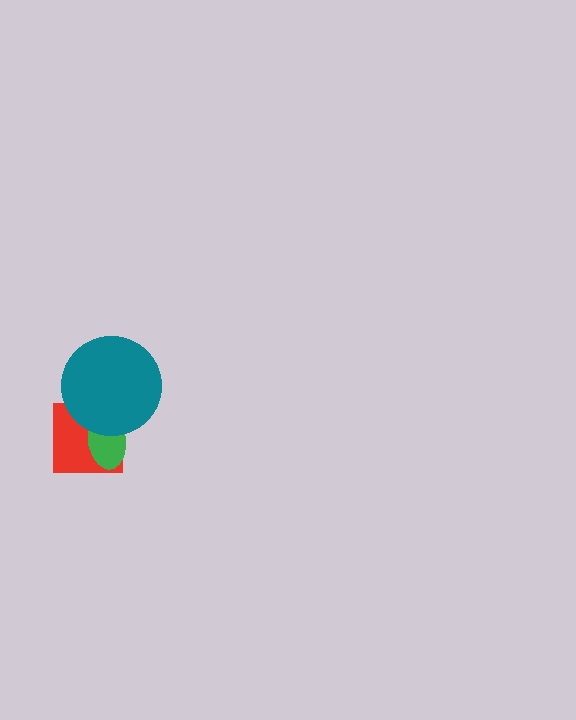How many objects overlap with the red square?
2 objects overlap with the red square.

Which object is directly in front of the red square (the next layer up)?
The green ellipse is directly in front of the red square.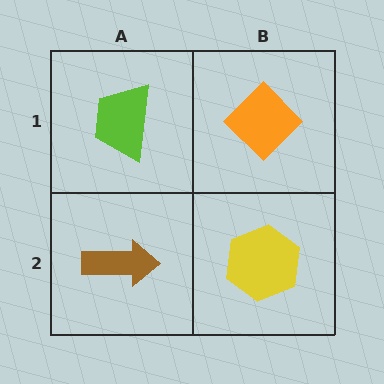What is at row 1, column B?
An orange diamond.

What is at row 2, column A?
A brown arrow.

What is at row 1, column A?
A lime trapezoid.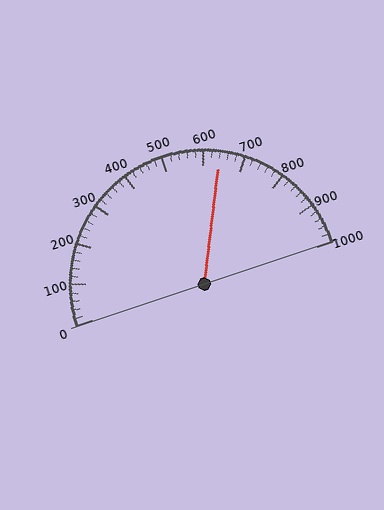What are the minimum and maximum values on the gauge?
The gauge ranges from 0 to 1000.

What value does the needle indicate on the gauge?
The needle indicates approximately 640.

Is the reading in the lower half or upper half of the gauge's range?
The reading is in the upper half of the range (0 to 1000).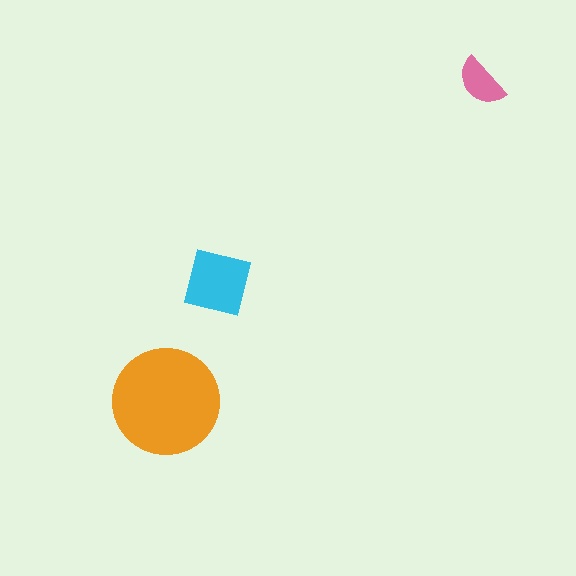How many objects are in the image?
There are 3 objects in the image.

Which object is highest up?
The pink semicircle is topmost.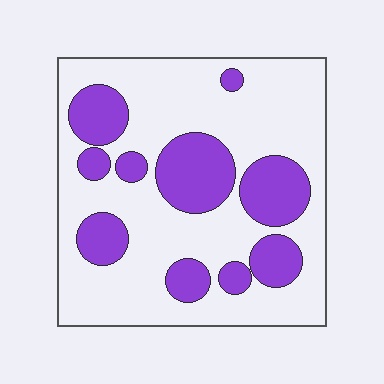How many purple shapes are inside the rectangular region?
10.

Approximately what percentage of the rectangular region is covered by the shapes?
Approximately 30%.